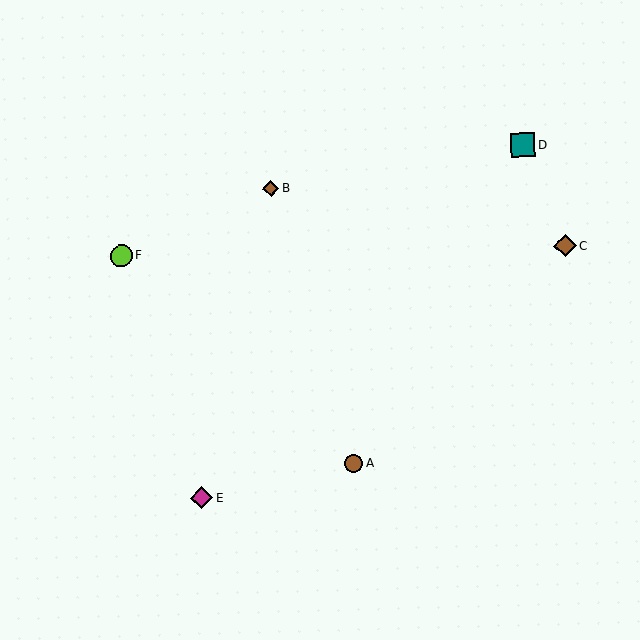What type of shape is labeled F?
Shape F is a lime circle.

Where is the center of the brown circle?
The center of the brown circle is at (354, 463).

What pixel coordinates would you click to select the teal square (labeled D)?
Click at (523, 145) to select the teal square D.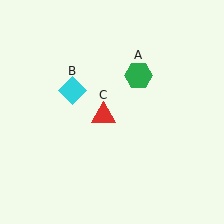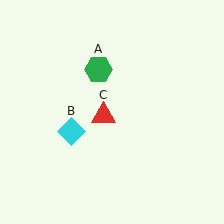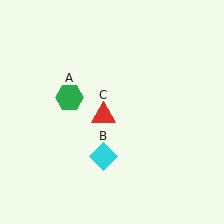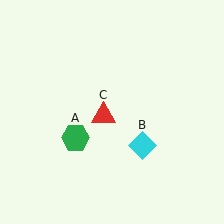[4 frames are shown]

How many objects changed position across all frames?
2 objects changed position: green hexagon (object A), cyan diamond (object B).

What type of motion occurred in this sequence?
The green hexagon (object A), cyan diamond (object B) rotated counterclockwise around the center of the scene.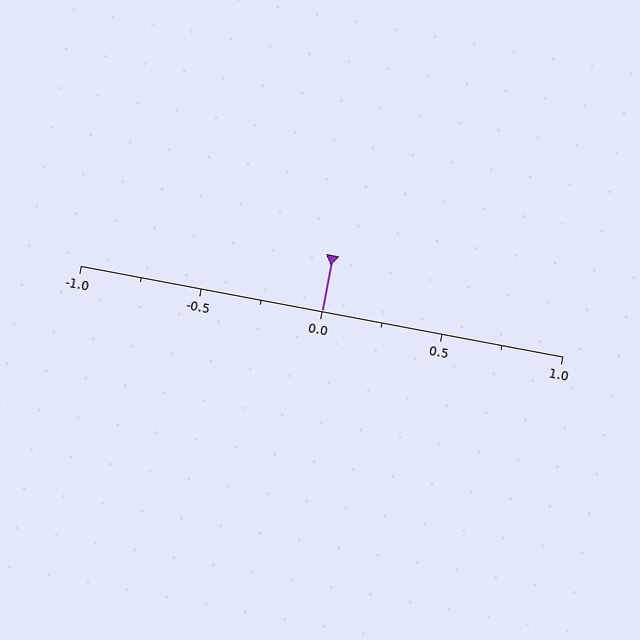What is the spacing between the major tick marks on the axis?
The major ticks are spaced 0.5 apart.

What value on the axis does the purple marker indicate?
The marker indicates approximately 0.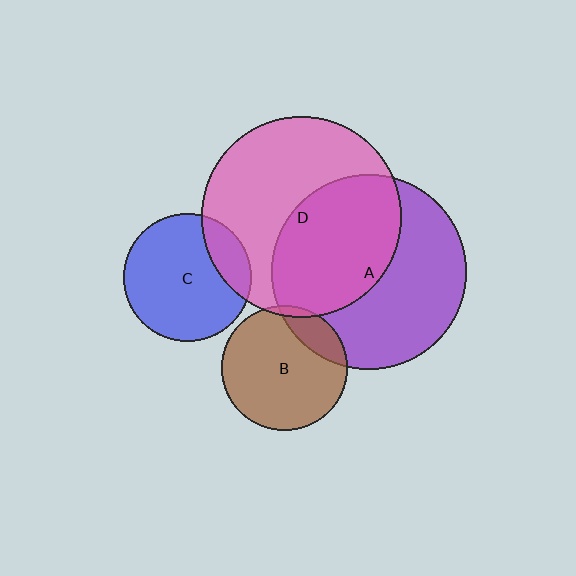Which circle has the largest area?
Circle D (pink).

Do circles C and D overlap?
Yes.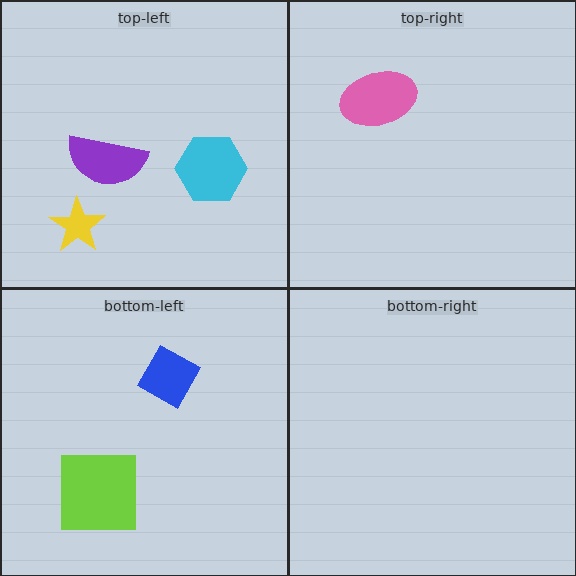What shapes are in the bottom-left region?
The lime square, the blue diamond.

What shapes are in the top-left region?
The yellow star, the purple semicircle, the cyan hexagon.